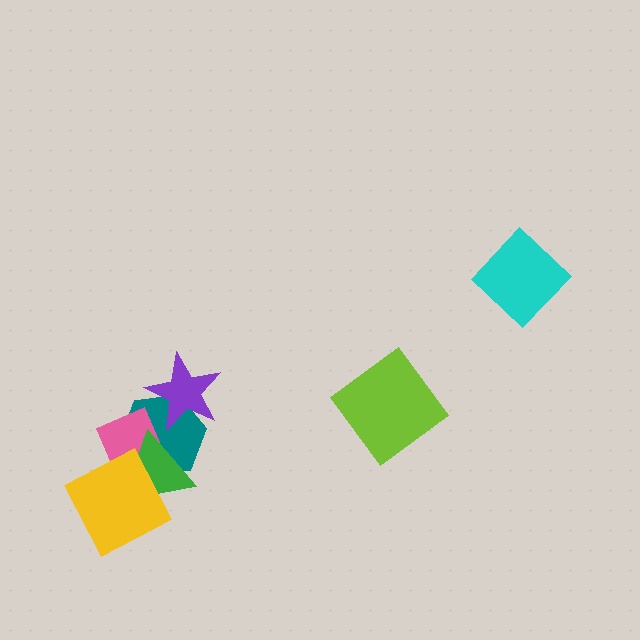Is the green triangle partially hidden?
Yes, it is partially covered by another shape.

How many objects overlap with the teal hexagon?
3 objects overlap with the teal hexagon.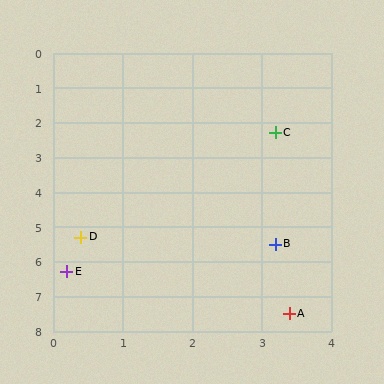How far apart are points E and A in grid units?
Points E and A are about 3.4 grid units apart.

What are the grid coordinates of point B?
Point B is at approximately (3.2, 5.5).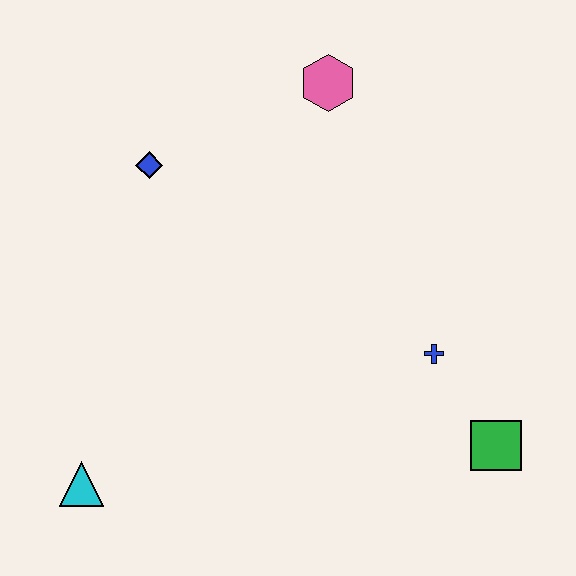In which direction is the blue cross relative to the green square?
The blue cross is above the green square.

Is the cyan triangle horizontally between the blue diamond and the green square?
No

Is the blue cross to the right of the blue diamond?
Yes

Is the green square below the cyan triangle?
No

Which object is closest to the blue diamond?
The pink hexagon is closest to the blue diamond.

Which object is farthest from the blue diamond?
The green square is farthest from the blue diamond.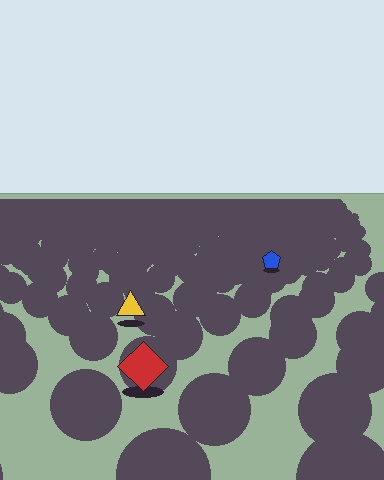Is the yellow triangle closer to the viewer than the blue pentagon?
Yes. The yellow triangle is closer — you can tell from the texture gradient: the ground texture is coarser near it.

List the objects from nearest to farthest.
From nearest to farthest: the red diamond, the yellow triangle, the blue pentagon.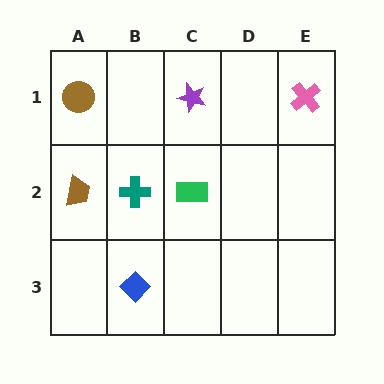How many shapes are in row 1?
3 shapes.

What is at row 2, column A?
A brown trapezoid.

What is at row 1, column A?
A brown circle.